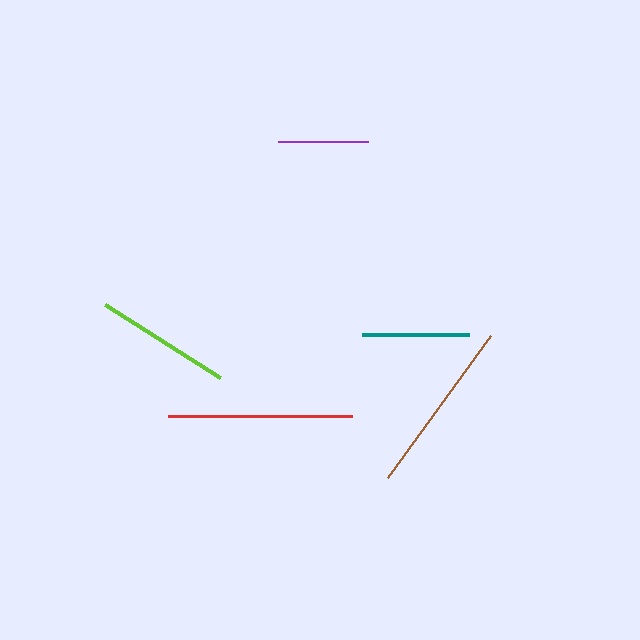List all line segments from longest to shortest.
From longest to shortest: red, brown, lime, teal, purple.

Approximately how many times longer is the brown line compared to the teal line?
The brown line is approximately 1.6 times the length of the teal line.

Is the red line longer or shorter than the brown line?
The red line is longer than the brown line.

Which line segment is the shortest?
The purple line is the shortest at approximately 89 pixels.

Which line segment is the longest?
The red line is the longest at approximately 184 pixels.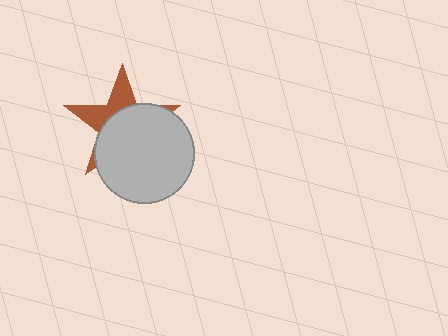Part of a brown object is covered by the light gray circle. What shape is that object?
It is a star.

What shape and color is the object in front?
The object in front is a light gray circle.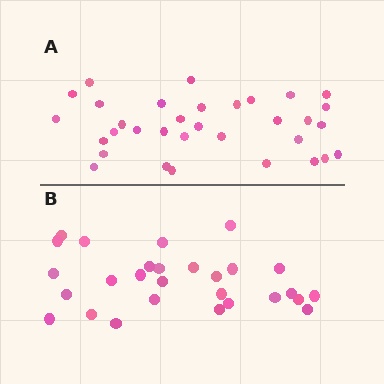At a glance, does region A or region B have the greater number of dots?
Region A (the top region) has more dots.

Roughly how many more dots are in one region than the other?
Region A has about 5 more dots than region B.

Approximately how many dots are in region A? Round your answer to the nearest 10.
About 30 dots. (The exact count is 33, which rounds to 30.)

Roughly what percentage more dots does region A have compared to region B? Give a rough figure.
About 20% more.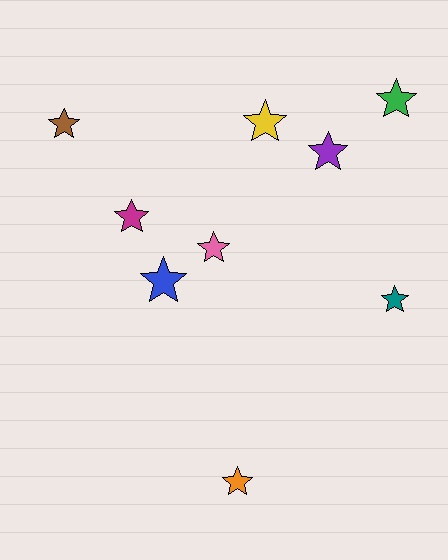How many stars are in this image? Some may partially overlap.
There are 9 stars.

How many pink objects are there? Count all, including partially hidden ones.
There is 1 pink object.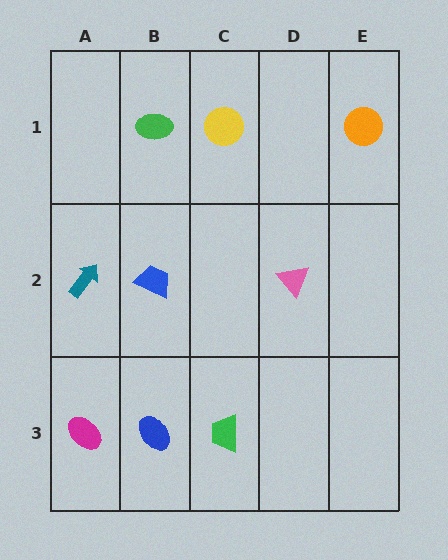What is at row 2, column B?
A blue trapezoid.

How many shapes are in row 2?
3 shapes.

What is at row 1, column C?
A yellow circle.